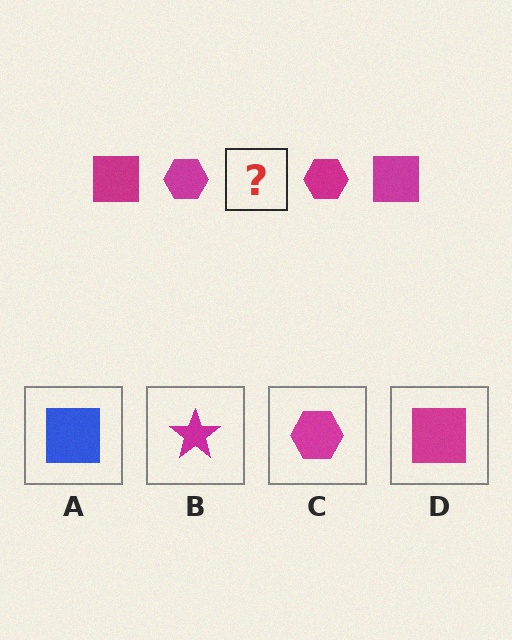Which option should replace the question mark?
Option D.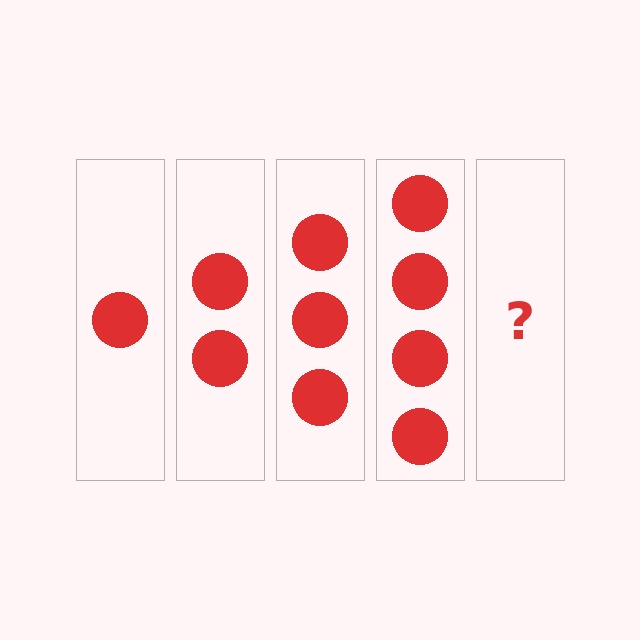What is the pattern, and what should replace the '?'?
The pattern is that each step adds one more circle. The '?' should be 5 circles.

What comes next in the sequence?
The next element should be 5 circles.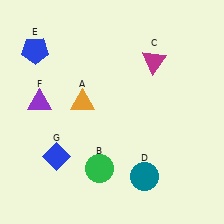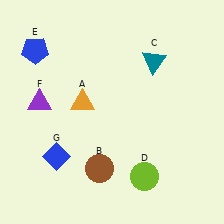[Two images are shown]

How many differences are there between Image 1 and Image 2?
There are 3 differences between the two images.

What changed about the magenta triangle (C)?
In Image 1, C is magenta. In Image 2, it changed to teal.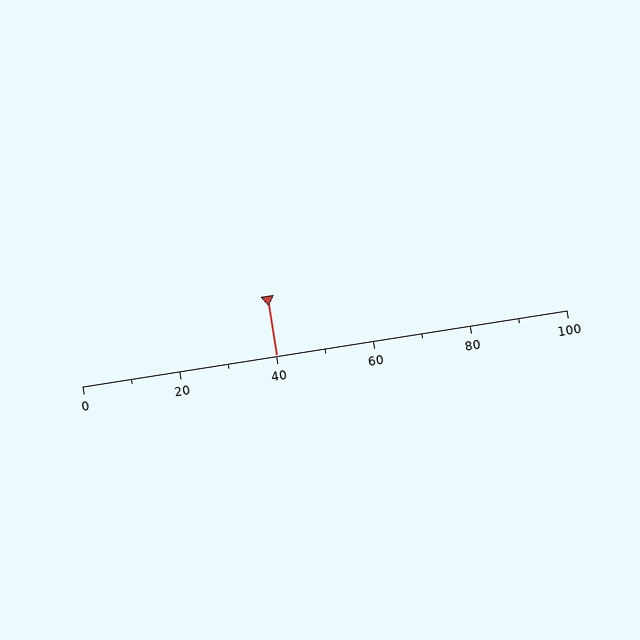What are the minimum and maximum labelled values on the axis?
The axis runs from 0 to 100.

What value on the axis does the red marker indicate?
The marker indicates approximately 40.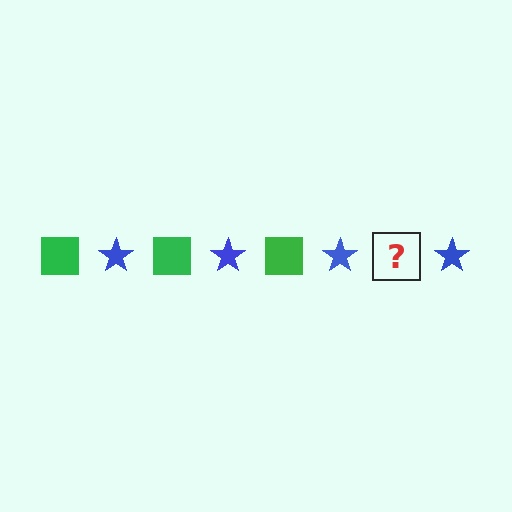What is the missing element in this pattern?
The missing element is a green square.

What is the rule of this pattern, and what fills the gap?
The rule is that the pattern alternates between green square and blue star. The gap should be filled with a green square.